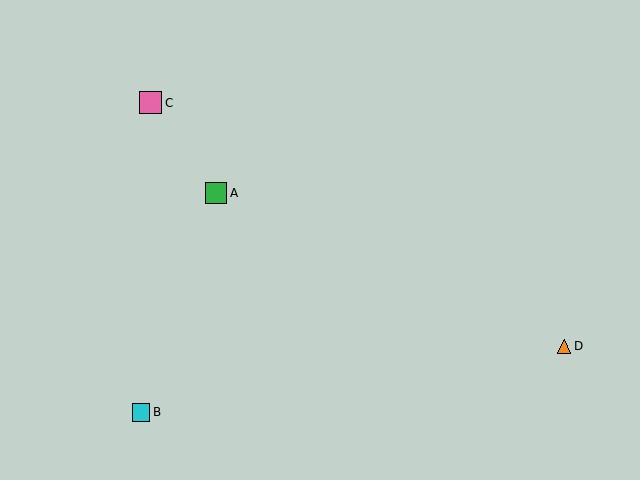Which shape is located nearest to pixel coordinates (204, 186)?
The green square (labeled A) at (216, 193) is nearest to that location.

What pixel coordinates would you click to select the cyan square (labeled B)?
Click at (141, 412) to select the cyan square B.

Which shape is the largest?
The pink square (labeled C) is the largest.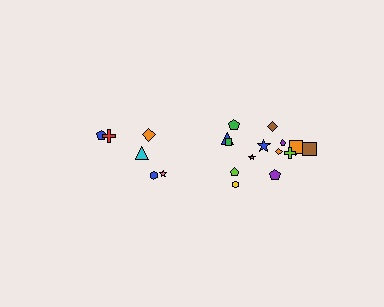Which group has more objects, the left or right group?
The right group.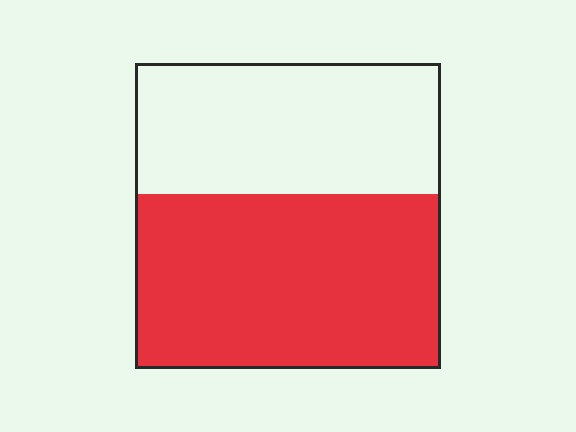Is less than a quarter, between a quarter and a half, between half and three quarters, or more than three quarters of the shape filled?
Between half and three quarters.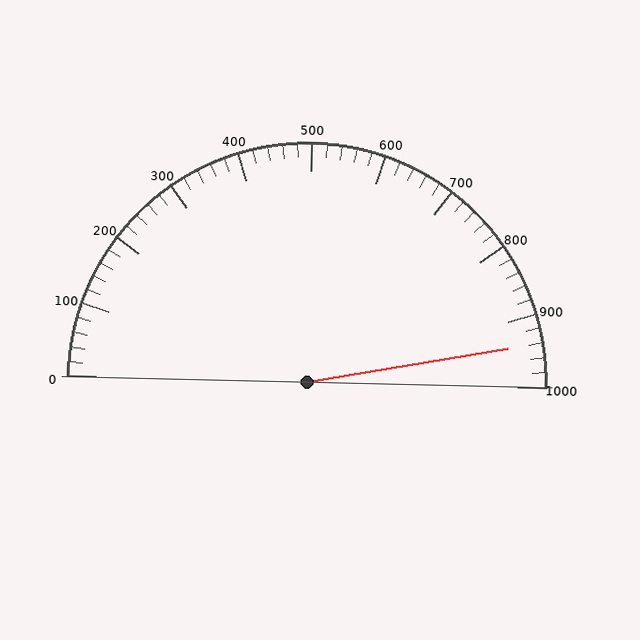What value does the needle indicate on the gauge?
The needle indicates approximately 940.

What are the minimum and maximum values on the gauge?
The gauge ranges from 0 to 1000.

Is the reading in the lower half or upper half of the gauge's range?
The reading is in the upper half of the range (0 to 1000).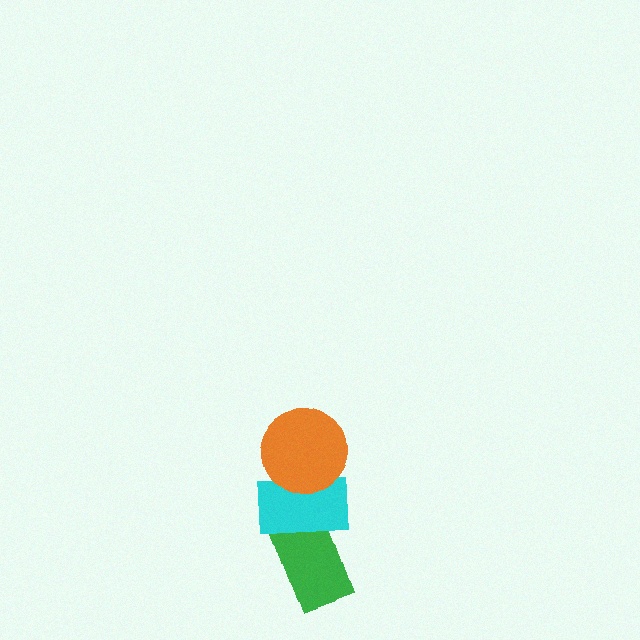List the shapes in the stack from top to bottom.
From top to bottom: the orange circle, the cyan rectangle, the green rectangle.